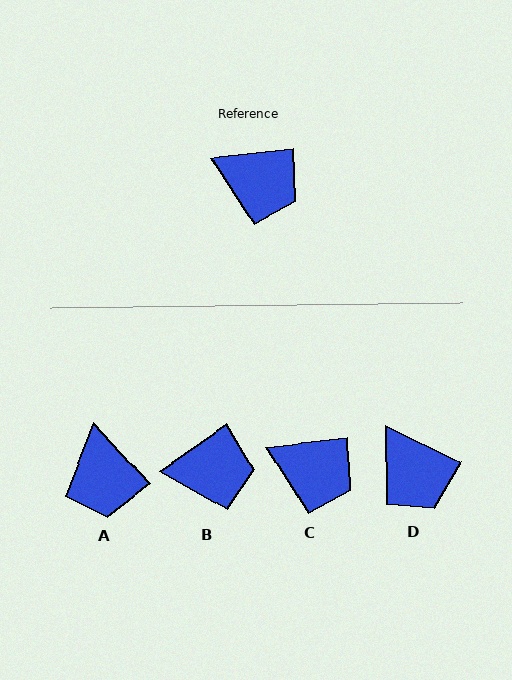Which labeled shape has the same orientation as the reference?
C.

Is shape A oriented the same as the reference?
No, it is off by about 54 degrees.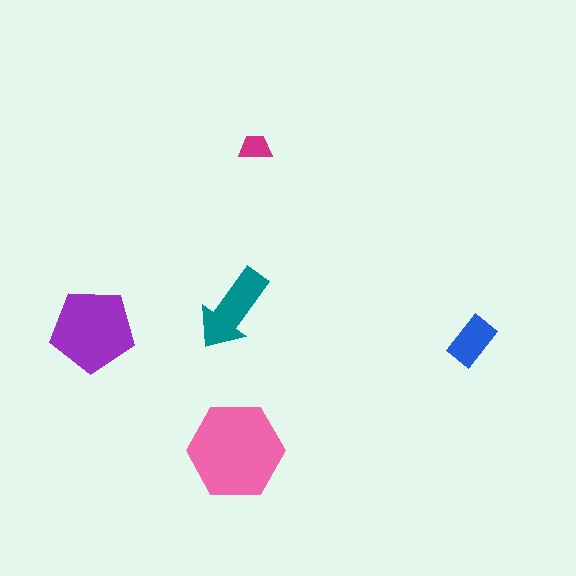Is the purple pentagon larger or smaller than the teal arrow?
Larger.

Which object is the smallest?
The magenta trapezoid.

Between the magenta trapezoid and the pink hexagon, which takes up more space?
The pink hexagon.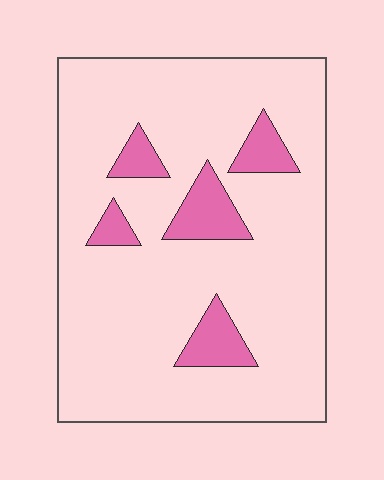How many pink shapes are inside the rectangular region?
5.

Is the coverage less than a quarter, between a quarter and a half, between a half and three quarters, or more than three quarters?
Less than a quarter.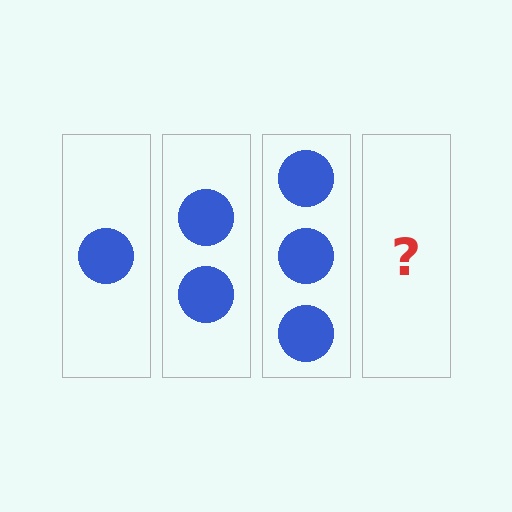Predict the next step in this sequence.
The next step is 4 circles.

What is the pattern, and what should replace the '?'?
The pattern is that each step adds one more circle. The '?' should be 4 circles.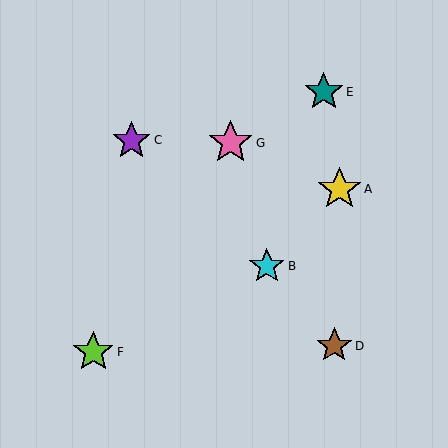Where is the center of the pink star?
The center of the pink star is at (231, 143).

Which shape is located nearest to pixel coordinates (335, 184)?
The yellow star (labeled A) at (340, 189) is nearest to that location.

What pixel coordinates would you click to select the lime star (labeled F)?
Click at (93, 352) to select the lime star F.